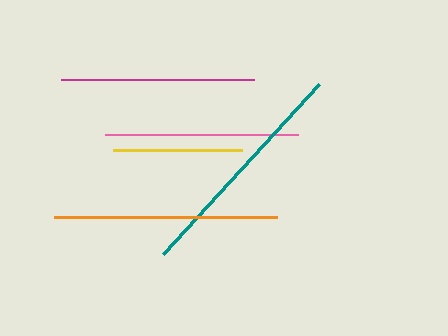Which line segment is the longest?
The teal line is the longest at approximately 230 pixels.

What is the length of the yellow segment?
The yellow segment is approximately 128 pixels long.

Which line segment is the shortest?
The yellow line is the shortest at approximately 128 pixels.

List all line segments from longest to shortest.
From longest to shortest: teal, orange, pink, magenta, yellow.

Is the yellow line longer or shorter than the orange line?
The orange line is longer than the yellow line.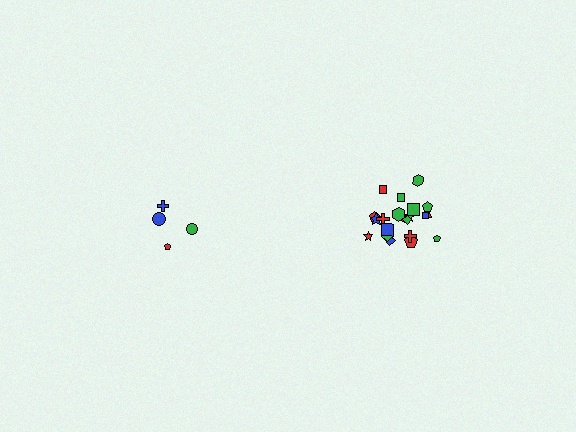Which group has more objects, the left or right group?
The right group.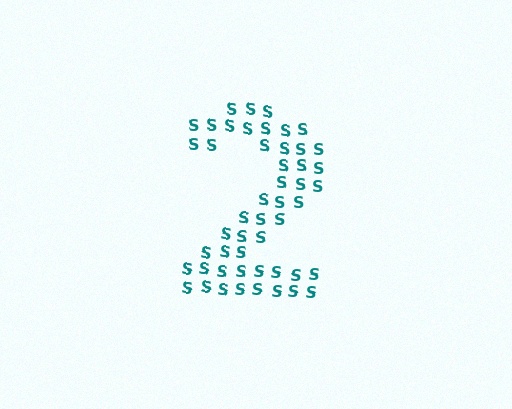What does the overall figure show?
The overall figure shows the digit 2.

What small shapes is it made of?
It is made of small letter S's.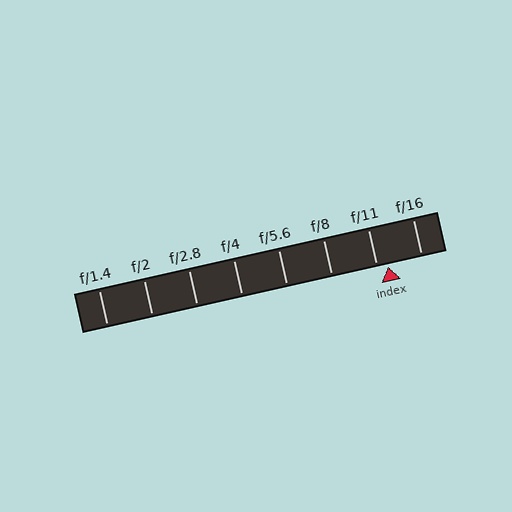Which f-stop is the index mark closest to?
The index mark is closest to f/11.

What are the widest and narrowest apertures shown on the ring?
The widest aperture shown is f/1.4 and the narrowest is f/16.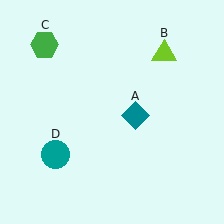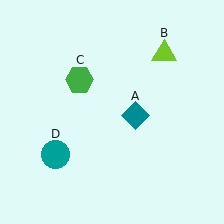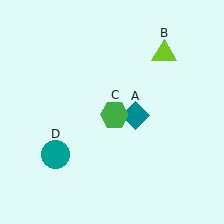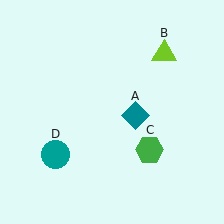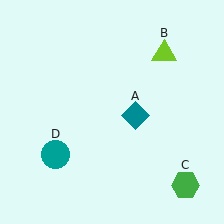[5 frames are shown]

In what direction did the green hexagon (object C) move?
The green hexagon (object C) moved down and to the right.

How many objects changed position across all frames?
1 object changed position: green hexagon (object C).